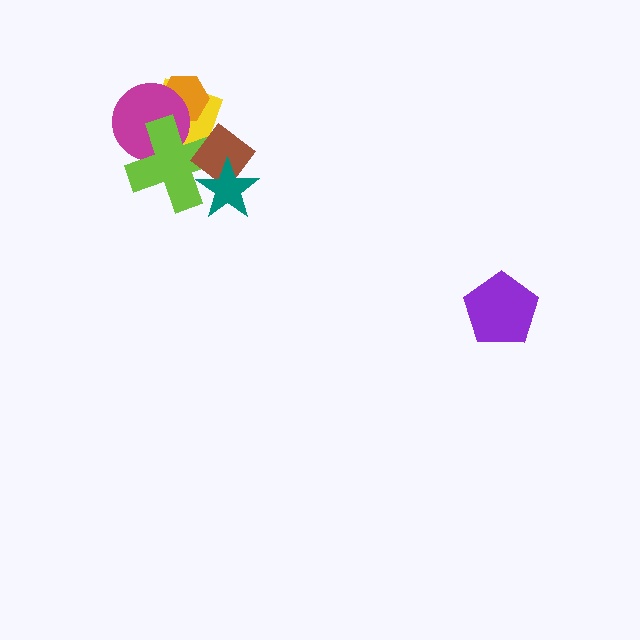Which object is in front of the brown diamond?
The teal star is in front of the brown diamond.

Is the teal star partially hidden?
No, no other shape covers it.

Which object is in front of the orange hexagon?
The magenta circle is in front of the orange hexagon.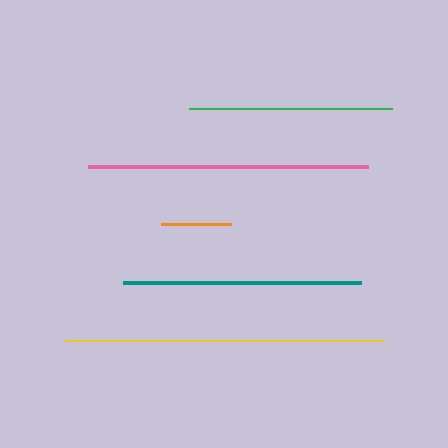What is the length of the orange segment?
The orange segment is approximately 70 pixels long.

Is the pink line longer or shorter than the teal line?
The pink line is longer than the teal line.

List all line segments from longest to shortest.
From longest to shortest: yellow, pink, teal, green, orange.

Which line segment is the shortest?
The orange line is the shortest at approximately 70 pixels.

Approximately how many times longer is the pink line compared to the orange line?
The pink line is approximately 4.0 times the length of the orange line.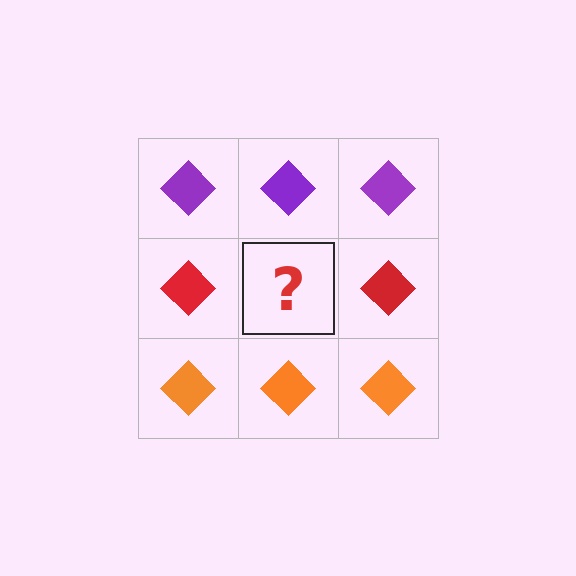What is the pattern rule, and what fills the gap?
The rule is that each row has a consistent color. The gap should be filled with a red diamond.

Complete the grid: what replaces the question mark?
The question mark should be replaced with a red diamond.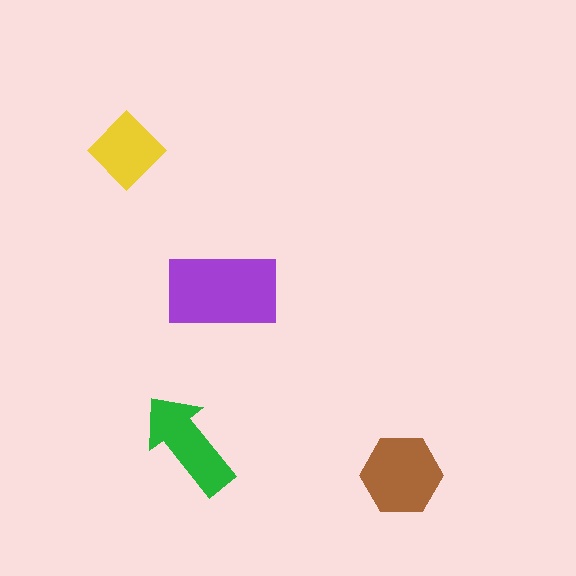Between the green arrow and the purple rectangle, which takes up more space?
The purple rectangle.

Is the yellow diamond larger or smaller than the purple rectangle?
Smaller.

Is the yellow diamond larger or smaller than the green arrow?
Smaller.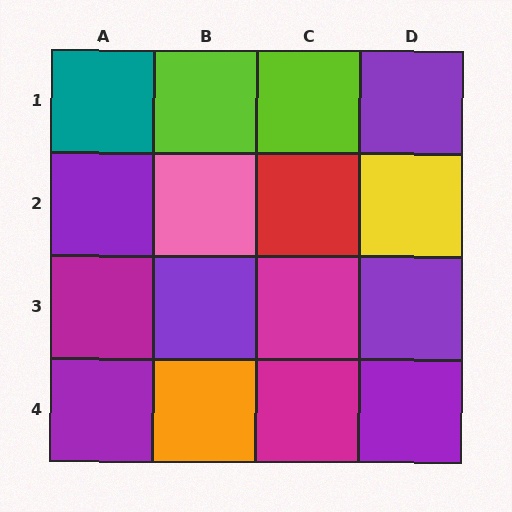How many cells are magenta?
3 cells are magenta.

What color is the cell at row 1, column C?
Lime.